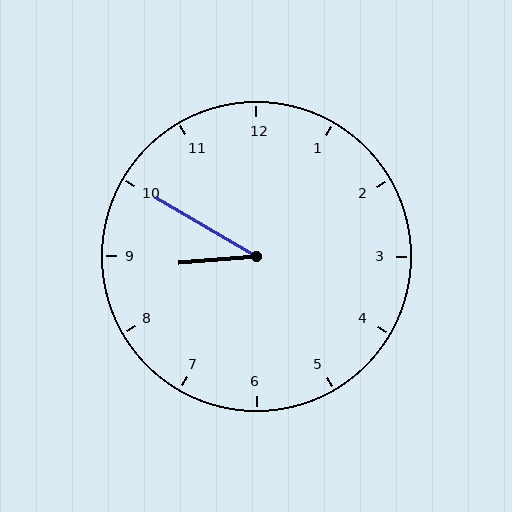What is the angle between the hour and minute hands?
Approximately 35 degrees.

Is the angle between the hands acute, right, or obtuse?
It is acute.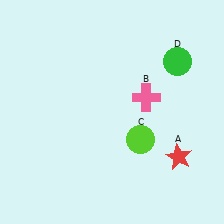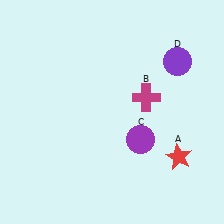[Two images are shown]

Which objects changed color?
B changed from pink to magenta. C changed from lime to purple. D changed from green to purple.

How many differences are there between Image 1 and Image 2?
There are 3 differences between the two images.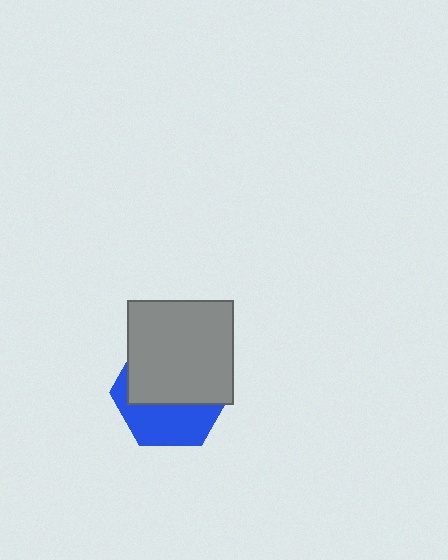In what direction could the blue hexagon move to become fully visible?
The blue hexagon could move down. That would shift it out from behind the gray rectangle entirely.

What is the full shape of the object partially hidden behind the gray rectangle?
The partially hidden object is a blue hexagon.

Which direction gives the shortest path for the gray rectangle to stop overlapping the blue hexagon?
Moving up gives the shortest separation.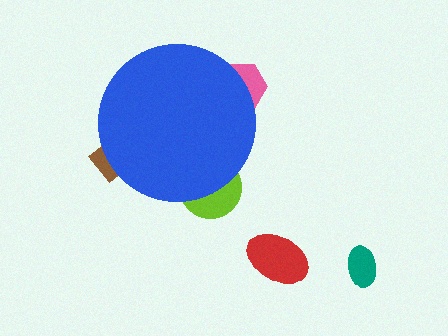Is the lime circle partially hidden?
Yes, the lime circle is partially hidden behind the blue circle.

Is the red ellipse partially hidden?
No, the red ellipse is fully visible.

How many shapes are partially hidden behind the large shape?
3 shapes are partially hidden.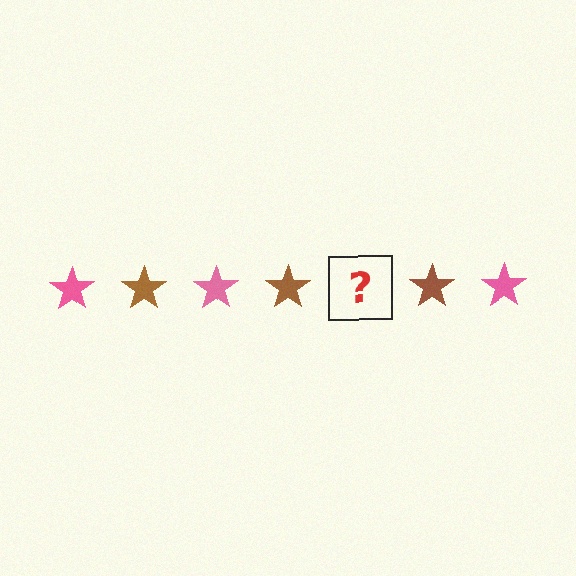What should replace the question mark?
The question mark should be replaced with a pink star.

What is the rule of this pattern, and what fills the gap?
The rule is that the pattern cycles through pink, brown stars. The gap should be filled with a pink star.